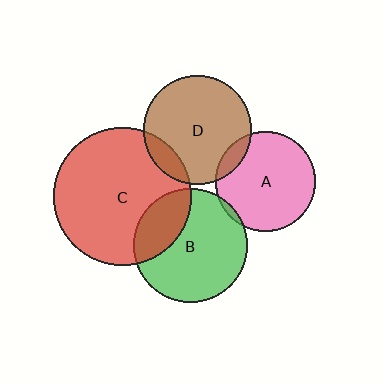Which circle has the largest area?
Circle C (red).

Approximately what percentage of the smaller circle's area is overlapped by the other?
Approximately 10%.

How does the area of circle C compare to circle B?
Approximately 1.5 times.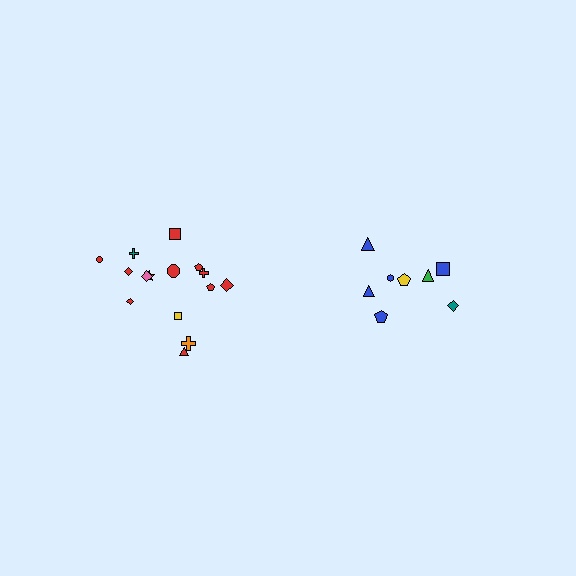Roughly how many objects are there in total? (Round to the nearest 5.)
Roughly 25 objects in total.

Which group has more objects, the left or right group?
The left group.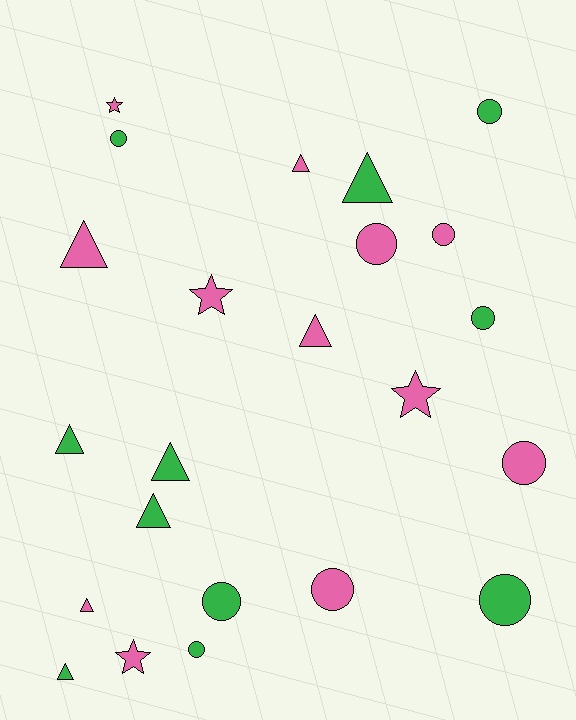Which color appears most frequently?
Pink, with 12 objects.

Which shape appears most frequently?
Circle, with 10 objects.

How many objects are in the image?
There are 23 objects.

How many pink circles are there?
There are 4 pink circles.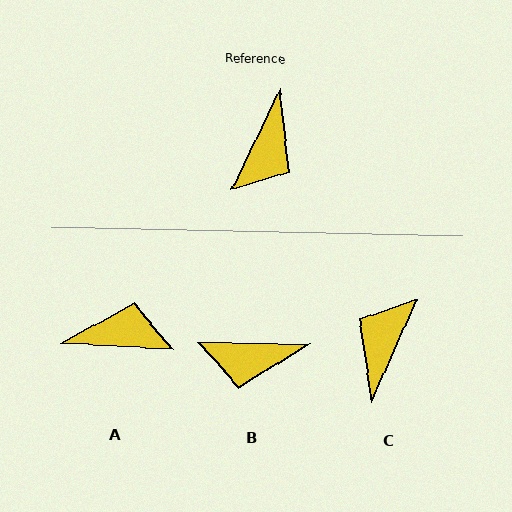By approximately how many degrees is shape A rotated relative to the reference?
Approximately 113 degrees counter-clockwise.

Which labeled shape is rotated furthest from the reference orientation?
C, about 178 degrees away.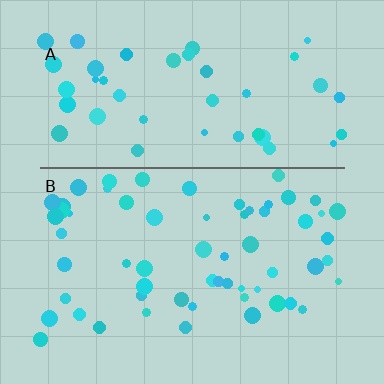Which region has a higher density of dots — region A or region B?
B (the bottom).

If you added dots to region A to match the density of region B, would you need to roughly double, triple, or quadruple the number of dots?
Approximately double.